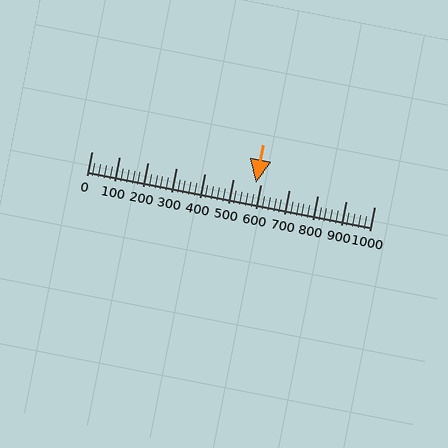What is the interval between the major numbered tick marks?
The major tick marks are spaced 100 units apart.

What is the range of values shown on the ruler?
The ruler shows values from 0 to 1000.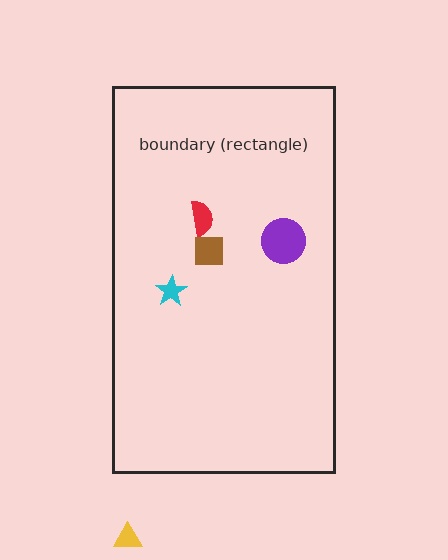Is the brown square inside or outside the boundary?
Inside.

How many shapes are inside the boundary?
4 inside, 1 outside.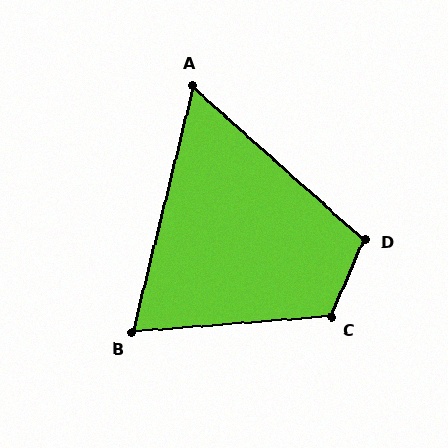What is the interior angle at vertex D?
Approximately 108 degrees (obtuse).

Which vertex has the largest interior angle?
C, at approximately 118 degrees.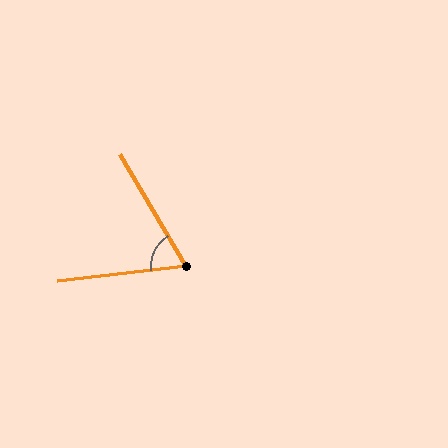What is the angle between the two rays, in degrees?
Approximately 66 degrees.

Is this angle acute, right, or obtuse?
It is acute.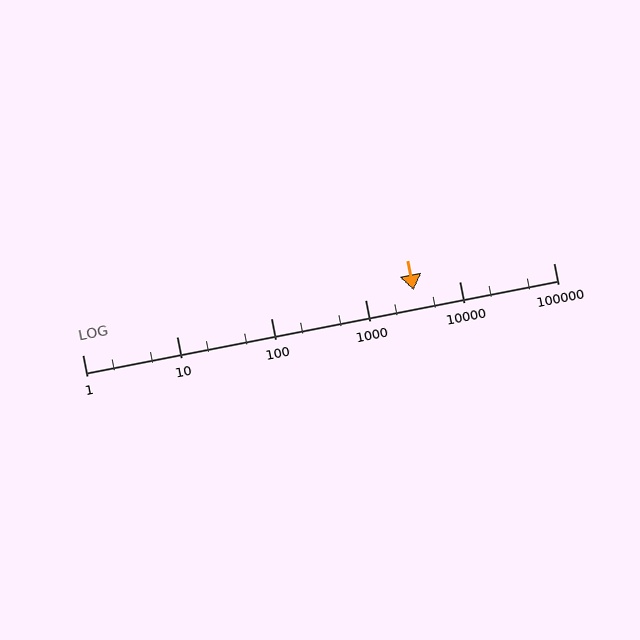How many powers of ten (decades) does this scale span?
The scale spans 5 decades, from 1 to 100000.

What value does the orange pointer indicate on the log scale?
The pointer indicates approximately 3300.